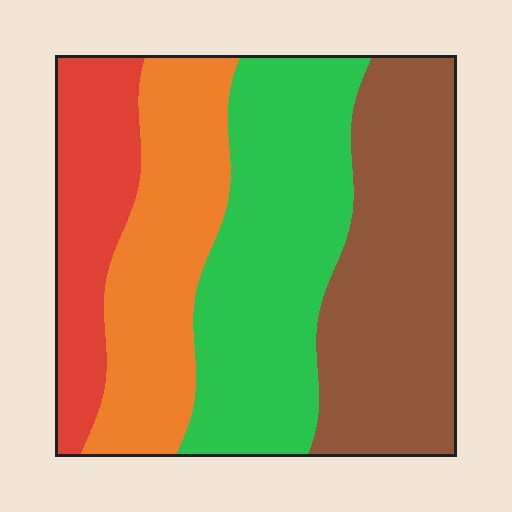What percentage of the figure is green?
Green covers 31% of the figure.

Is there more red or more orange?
Orange.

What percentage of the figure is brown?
Brown covers around 30% of the figure.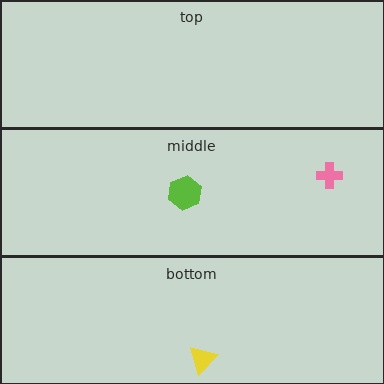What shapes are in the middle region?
The lime hexagon, the pink cross.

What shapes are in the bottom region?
The yellow triangle.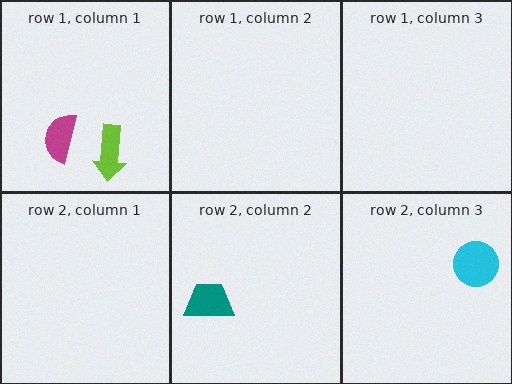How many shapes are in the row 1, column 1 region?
2.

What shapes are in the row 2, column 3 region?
The cyan circle.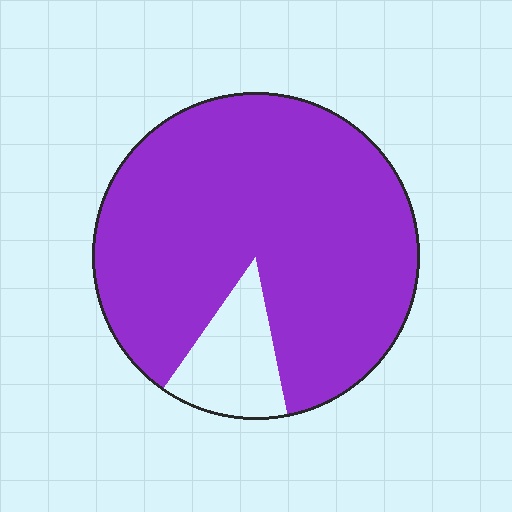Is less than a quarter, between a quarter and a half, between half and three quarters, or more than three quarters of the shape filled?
More than three quarters.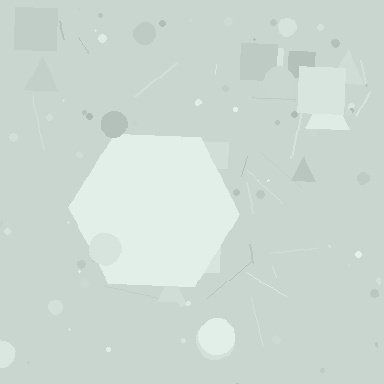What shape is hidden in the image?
A hexagon is hidden in the image.